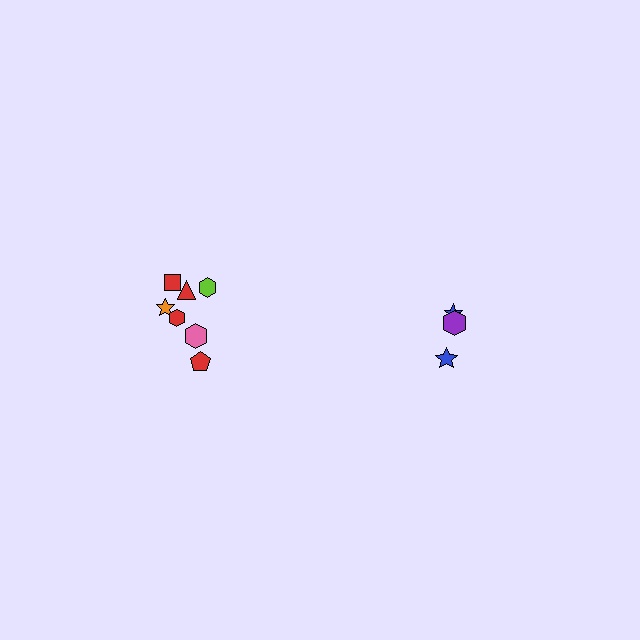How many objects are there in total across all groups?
There are 10 objects.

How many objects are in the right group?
There are 3 objects.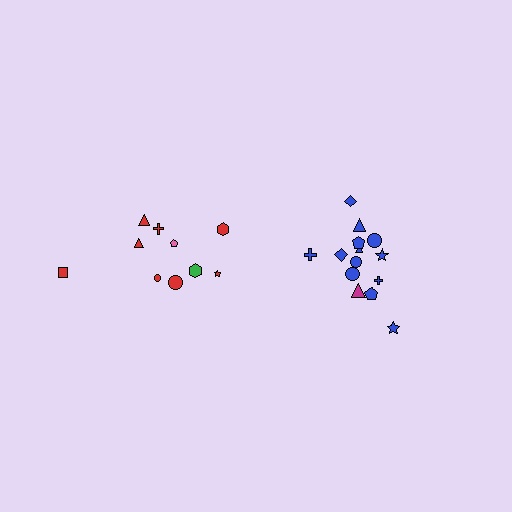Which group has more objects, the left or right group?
The right group.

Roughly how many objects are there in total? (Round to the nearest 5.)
Roughly 25 objects in total.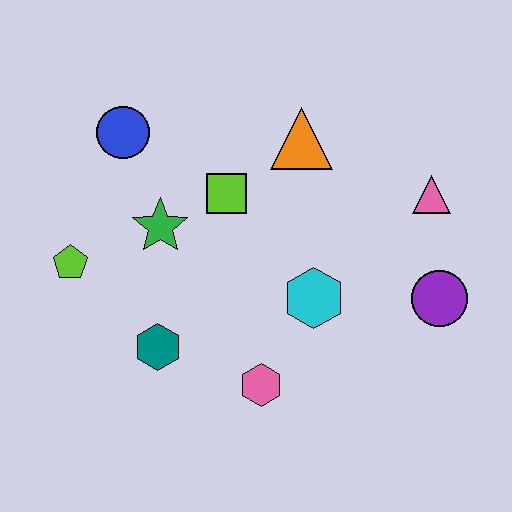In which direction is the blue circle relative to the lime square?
The blue circle is to the left of the lime square.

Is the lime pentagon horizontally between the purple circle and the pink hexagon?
No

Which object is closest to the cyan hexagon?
The pink hexagon is closest to the cyan hexagon.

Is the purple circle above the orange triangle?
No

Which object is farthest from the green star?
The purple circle is farthest from the green star.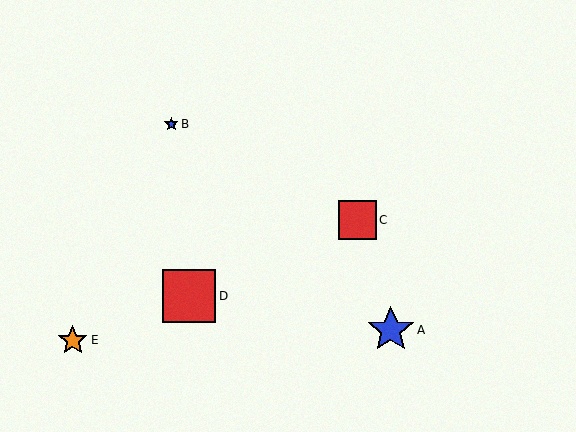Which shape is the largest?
The red square (labeled D) is the largest.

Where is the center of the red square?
The center of the red square is at (189, 296).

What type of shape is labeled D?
Shape D is a red square.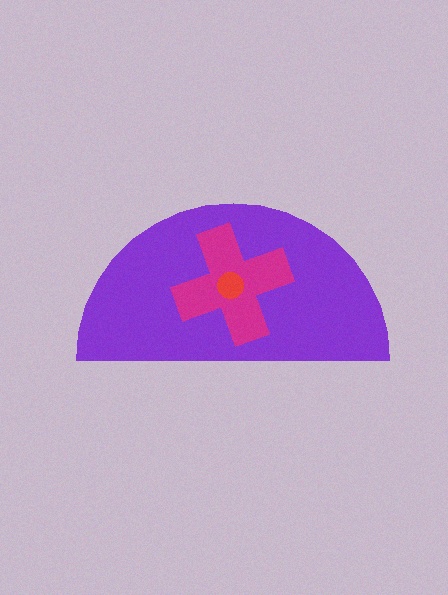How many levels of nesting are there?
3.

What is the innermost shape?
The red circle.